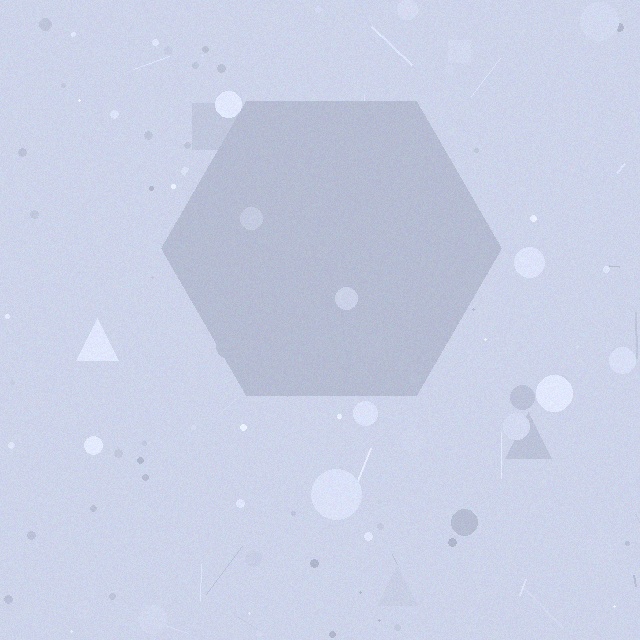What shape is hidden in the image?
A hexagon is hidden in the image.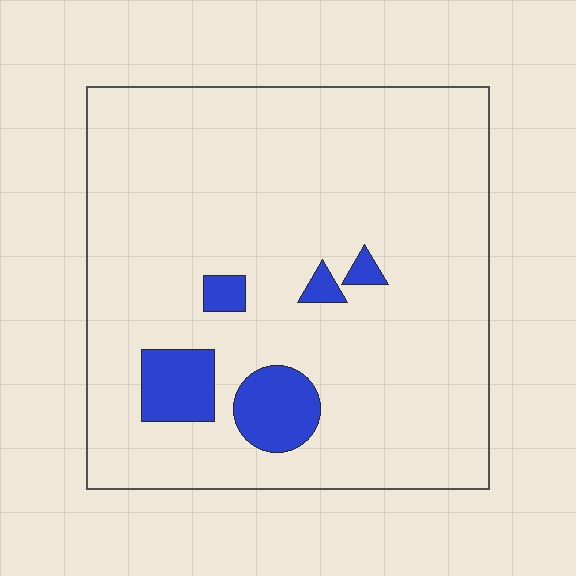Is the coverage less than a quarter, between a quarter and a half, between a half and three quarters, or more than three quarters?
Less than a quarter.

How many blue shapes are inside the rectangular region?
5.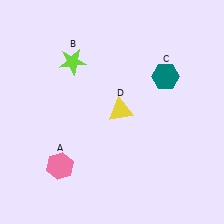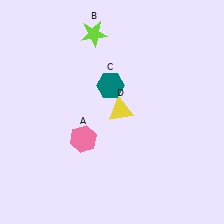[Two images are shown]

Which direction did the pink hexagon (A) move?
The pink hexagon (A) moved up.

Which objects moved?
The objects that moved are: the pink hexagon (A), the lime star (B), the teal hexagon (C).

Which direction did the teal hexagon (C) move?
The teal hexagon (C) moved left.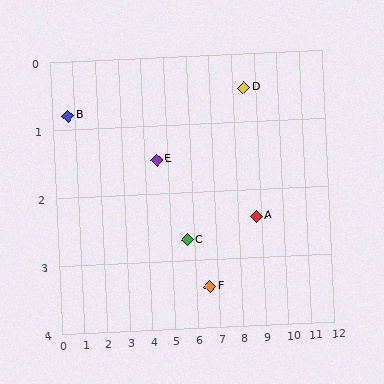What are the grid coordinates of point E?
Point E is at approximately (4.5, 1.5).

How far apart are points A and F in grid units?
Points A and F are about 2.4 grid units apart.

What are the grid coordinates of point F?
Point F is at approximately (6.6, 3.4).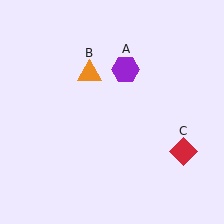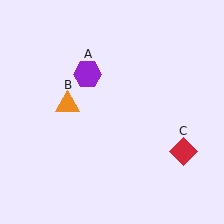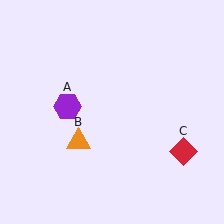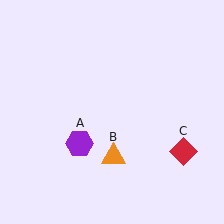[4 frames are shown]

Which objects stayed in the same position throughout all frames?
Red diamond (object C) remained stationary.